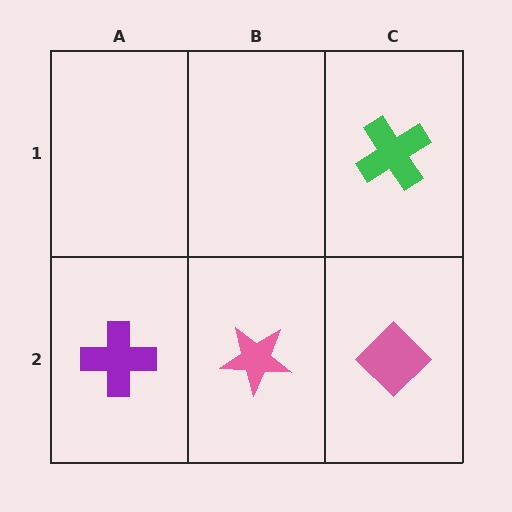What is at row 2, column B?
A pink star.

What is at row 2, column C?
A pink diamond.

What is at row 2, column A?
A purple cross.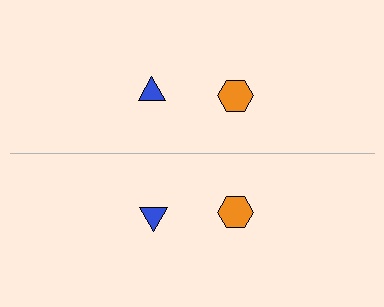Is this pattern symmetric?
Yes, this pattern has bilateral (reflection) symmetry.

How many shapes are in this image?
There are 4 shapes in this image.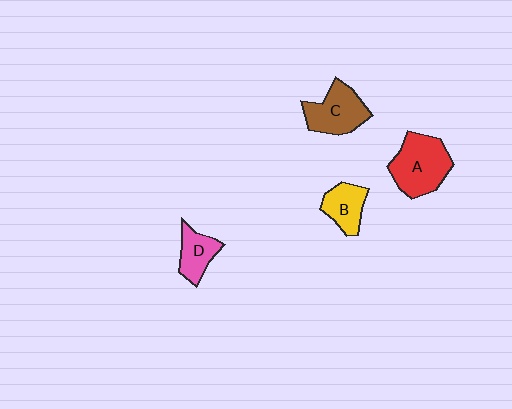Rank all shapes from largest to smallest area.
From largest to smallest: A (red), C (brown), B (yellow), D (pink).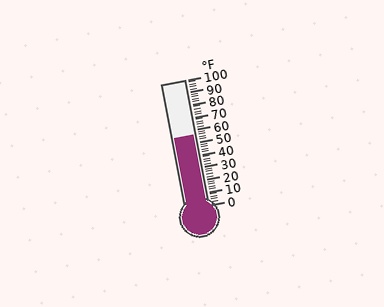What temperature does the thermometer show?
The thermometer shows approximately 56°F.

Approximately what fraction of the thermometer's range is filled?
The thermometer is filled to approximately 55% of its range.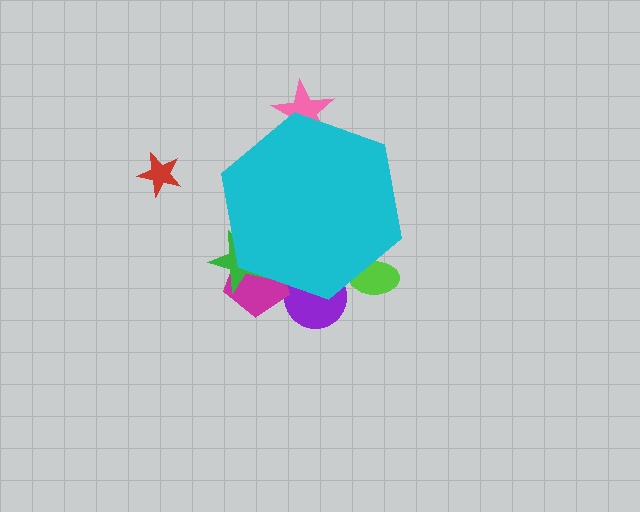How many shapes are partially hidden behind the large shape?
5 shapes are partially hidden.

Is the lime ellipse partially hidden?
Yes, the lime ellipse is partially hidden behind the cyan hexagon.